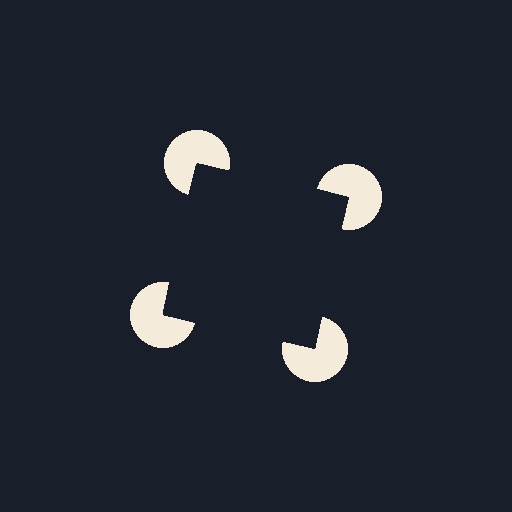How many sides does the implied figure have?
4 sides.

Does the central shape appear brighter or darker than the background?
It typically appears slightly darker than the background, even though no actual brightness change is drawn.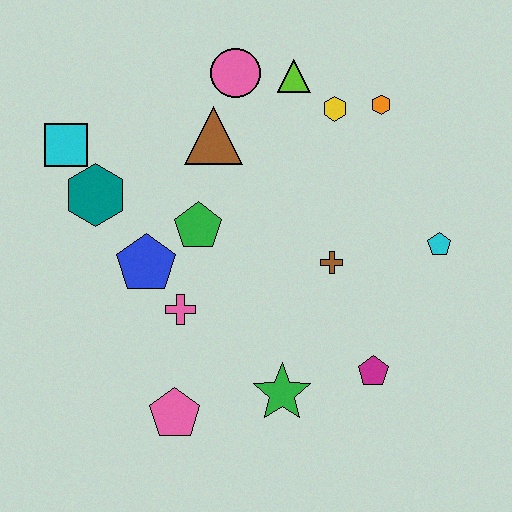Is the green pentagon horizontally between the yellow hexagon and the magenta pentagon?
No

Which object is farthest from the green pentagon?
The cyan pentagon is farthest from the green pentagon.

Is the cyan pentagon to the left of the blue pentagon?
No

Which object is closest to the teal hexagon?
The cyan square is closest to the teal hexagon.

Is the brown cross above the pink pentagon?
Yes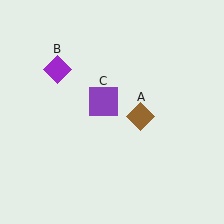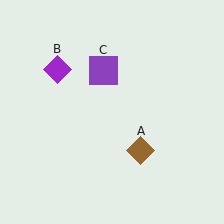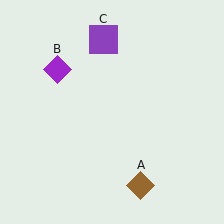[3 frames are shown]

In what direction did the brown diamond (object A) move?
The brown diamond (object A) moved down.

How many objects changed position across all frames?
2 objects changed position: brown diamond (object A), purple square (object C).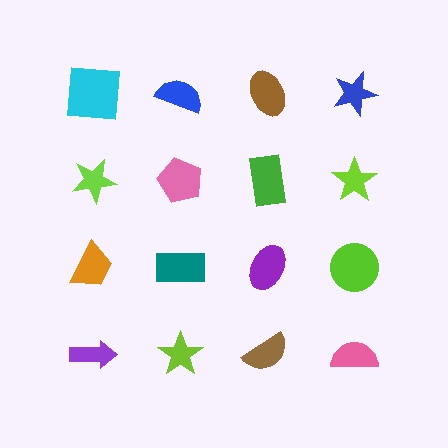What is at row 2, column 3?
A green rectangle.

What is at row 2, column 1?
A lime star.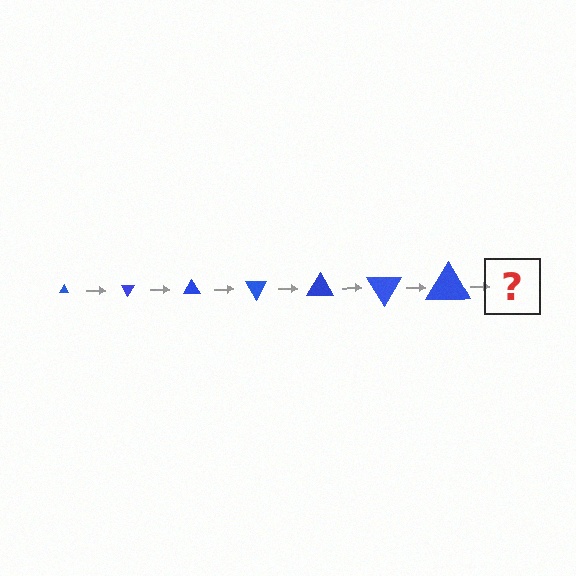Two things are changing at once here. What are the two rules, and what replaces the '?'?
The two rules are that the triangle grows larger each step and it rotates 60 degrees each step. The '?' should be a triangle, larger than the previous one and rotated 420 degrees from the start.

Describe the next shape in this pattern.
It should be a triangle, larger than the previous one and rotated 420 degrees from the start.